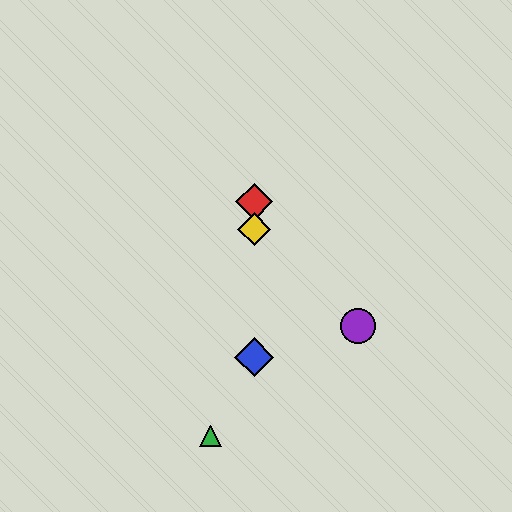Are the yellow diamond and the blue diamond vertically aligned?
Yes, both are at x≈254.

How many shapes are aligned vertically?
3 shapes (the red diamond, the blue diamond, the yellow diamond) are aligned vertically.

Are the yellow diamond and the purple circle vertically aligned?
No, the yellow diamond is at x≈254 and the purple circle is at x≈358.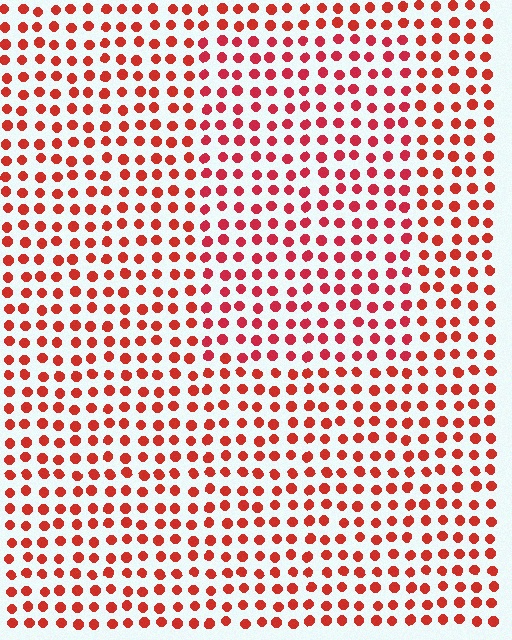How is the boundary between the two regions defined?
The boundary is defined purely by a slight shift in hue (about 14 degrees). Spacing, size, and orientation are identical on both sides.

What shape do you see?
I see a rectangle.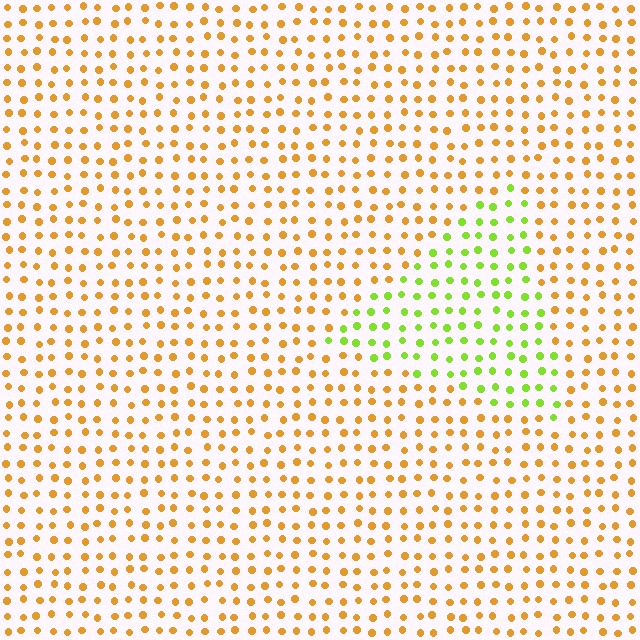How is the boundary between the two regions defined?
The boundary is defined purely by a slight shift in hue (about 57 degrees). Spacing, size, and orientation are identical on both sides.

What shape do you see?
I see a triangle.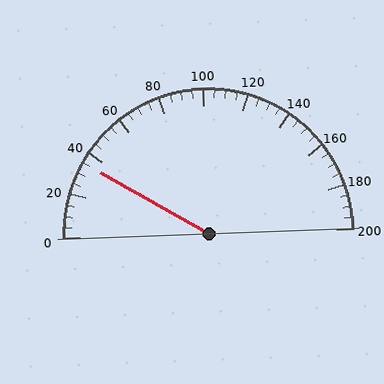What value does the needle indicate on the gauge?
The needle indicates approximately 35.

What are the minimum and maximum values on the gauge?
The gauge ranges from 0 to 200.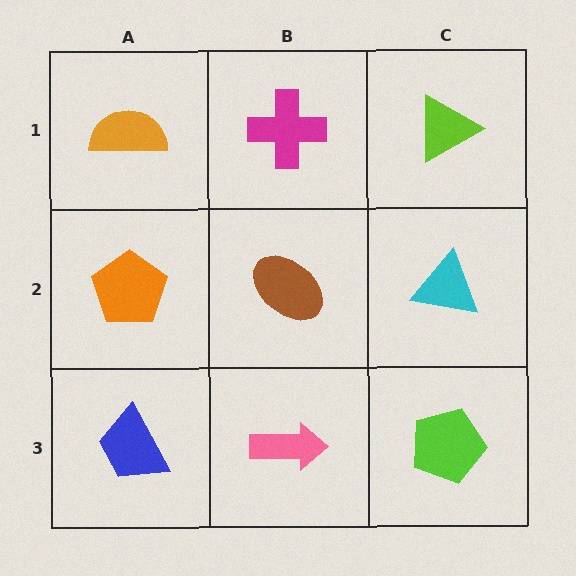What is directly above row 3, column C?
A cyan triangle.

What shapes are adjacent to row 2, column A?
An orange semicircle (row 1, column A), a blue trapezoid (row 3, column A), a brown ellipse (row 2, column B).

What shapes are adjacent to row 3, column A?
An orange pentagon (row 2, column A), a pink arrow (row 3, column B).